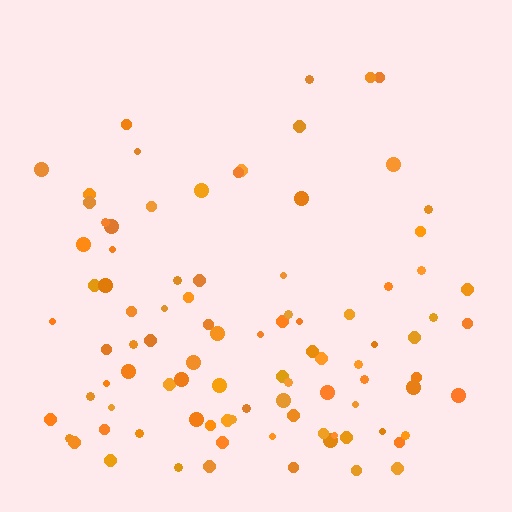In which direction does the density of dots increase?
From top to bottom, with the bottom side densest.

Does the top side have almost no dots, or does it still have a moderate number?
Still a moderate number, just noticeably fewer than the bottom.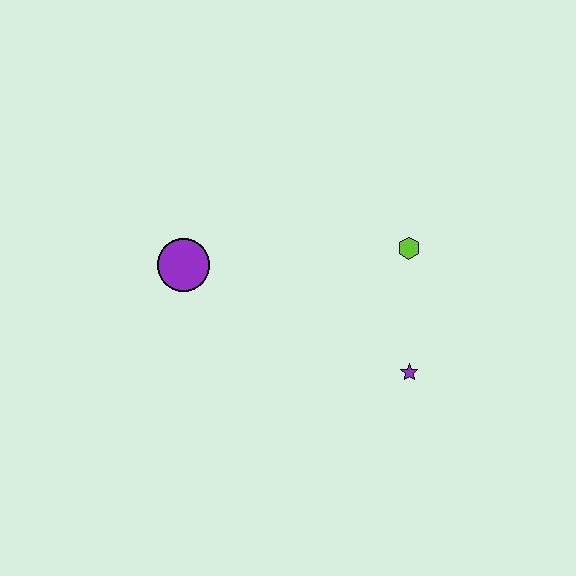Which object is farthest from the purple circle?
The purple star is farthest from the purple circle.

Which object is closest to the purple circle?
The lime hexagon is closest to the purple circle.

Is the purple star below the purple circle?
Yes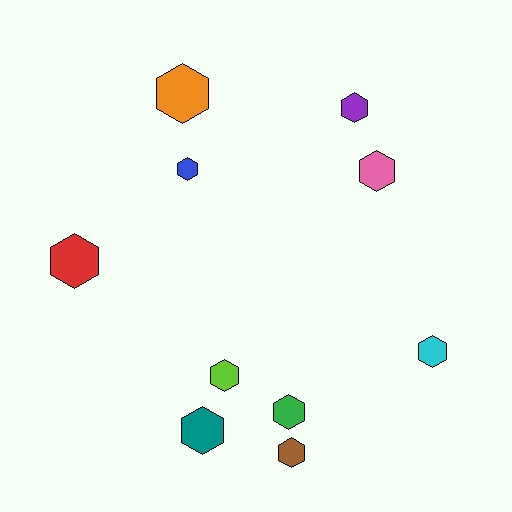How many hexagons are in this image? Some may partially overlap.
There are 10 hexagons.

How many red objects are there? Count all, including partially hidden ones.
There is 1 red object.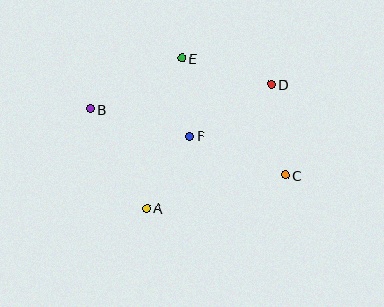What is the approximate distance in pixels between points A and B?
The distance between A and B is approximately 114 pixels.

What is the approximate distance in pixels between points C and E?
The distance between C and E is approximately 156 pixels.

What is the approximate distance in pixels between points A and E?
The distance between A and E is approximately 154 pixels.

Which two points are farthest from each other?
Points B and C are farthest from each other.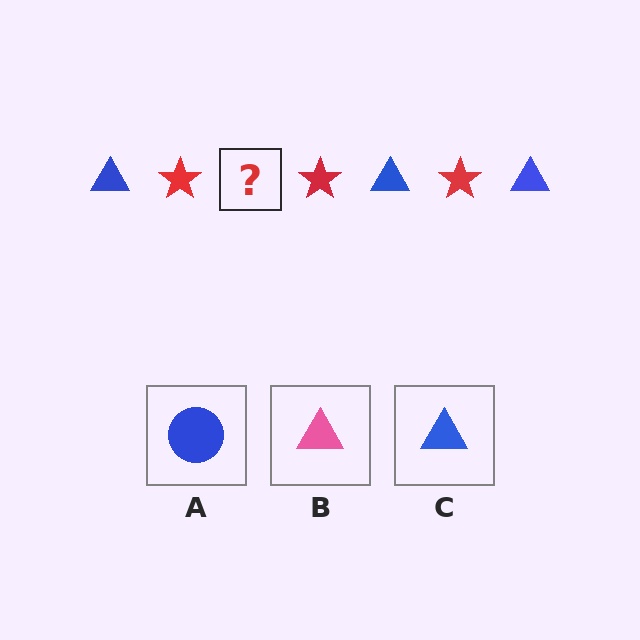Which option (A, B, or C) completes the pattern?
C.